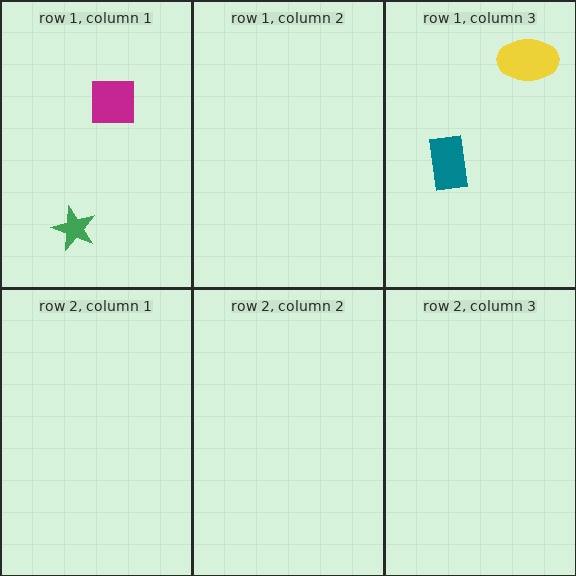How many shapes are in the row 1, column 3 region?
2.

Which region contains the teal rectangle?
The row 1, column 3 region.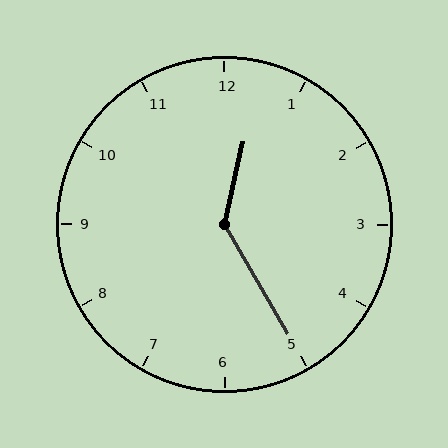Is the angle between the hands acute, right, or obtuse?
It is obtuse.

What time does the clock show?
12:25.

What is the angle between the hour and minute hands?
Approximately 138 degrees.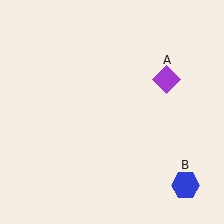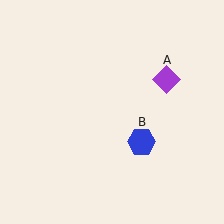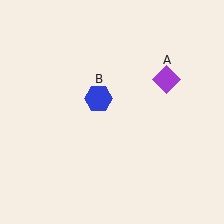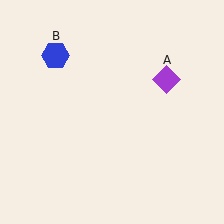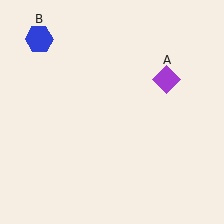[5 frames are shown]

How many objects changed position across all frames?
1 object changed position: blue hexagon (object B).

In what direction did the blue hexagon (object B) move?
The blue hexagon (object B) moved up and to the left.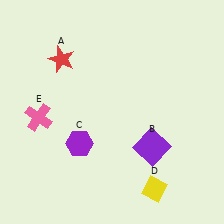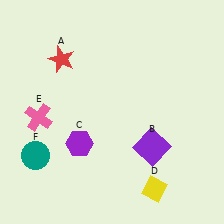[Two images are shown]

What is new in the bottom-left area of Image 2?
A teal circle (F) was added in the bottom-left area of Image 2.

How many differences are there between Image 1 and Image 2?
There is 1 difference between the two images.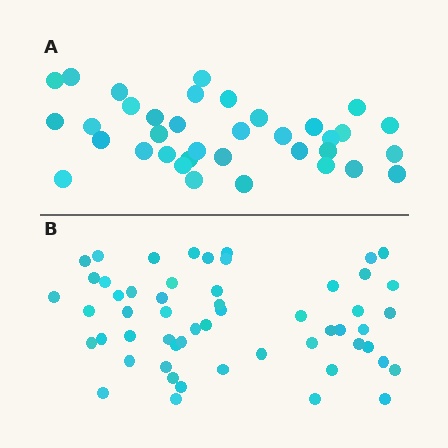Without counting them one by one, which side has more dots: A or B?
Region B (the bottom region) has more dots.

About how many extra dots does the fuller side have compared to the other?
Region B has approximately 20 more dots than region A.